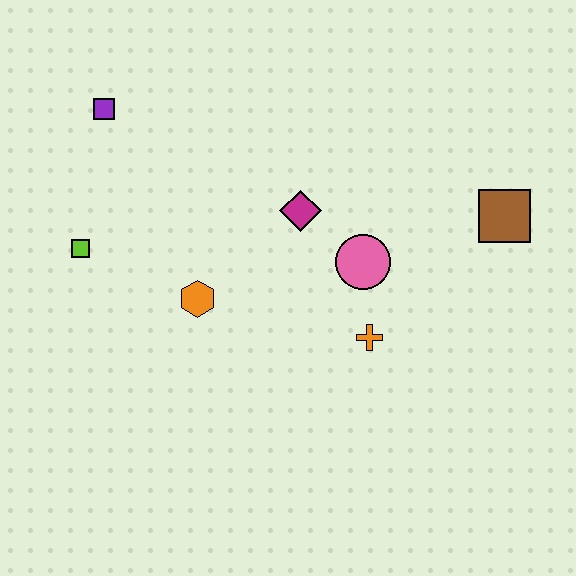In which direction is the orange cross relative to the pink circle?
The orange cross is below the pink circle.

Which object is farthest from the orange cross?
The purple square is farthest from the orange cross.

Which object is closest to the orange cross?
The pink circle is closest to the orange cross.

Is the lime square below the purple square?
Yes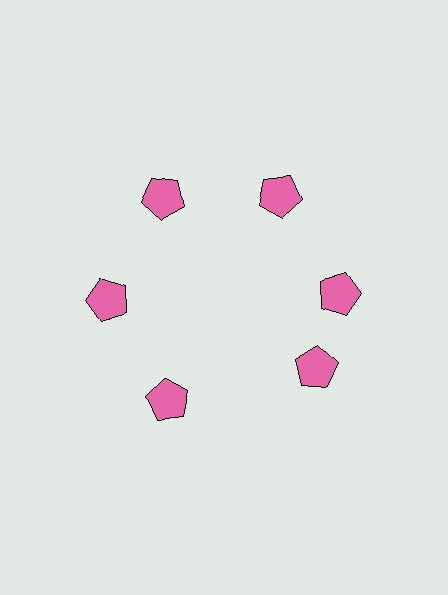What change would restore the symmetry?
The symmetry would be restored by rotating it back into even spacing with its neighbors so that all 6 pentagons sit at equal angles and equal distance from the center.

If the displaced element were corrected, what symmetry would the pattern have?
It would have 6-fold rotational symmetry — the pattern would map onto itself every 60 degrees.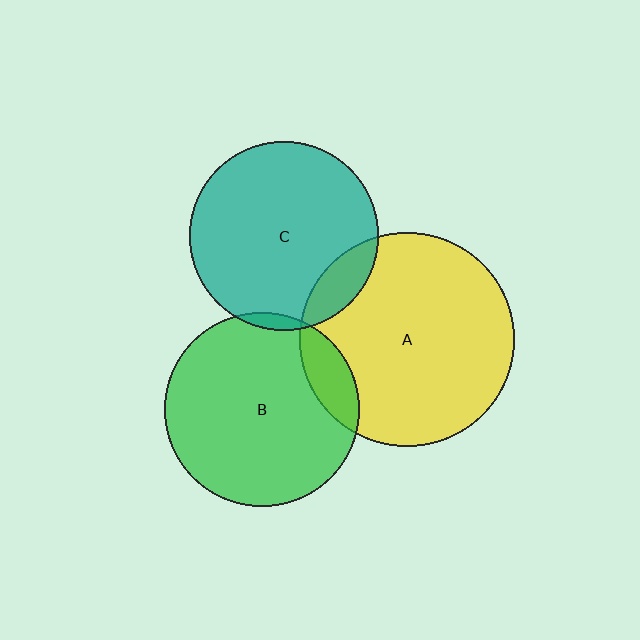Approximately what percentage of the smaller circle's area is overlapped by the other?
Approximately 5%.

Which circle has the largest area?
Circle A (yellow).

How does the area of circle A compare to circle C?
Approximately 1.3 times.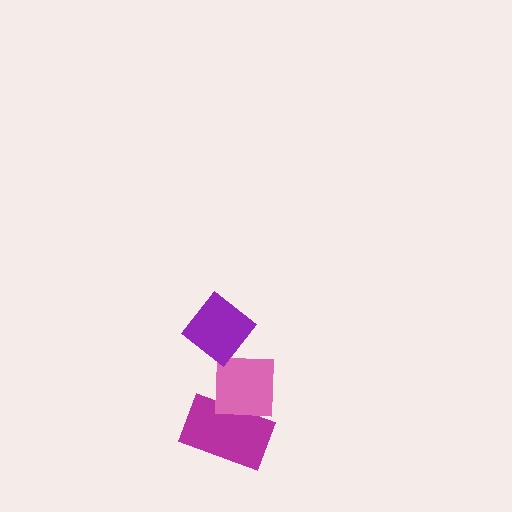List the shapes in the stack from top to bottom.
From top to bottom: the purple diamond, the pink square, the magenta rectangle.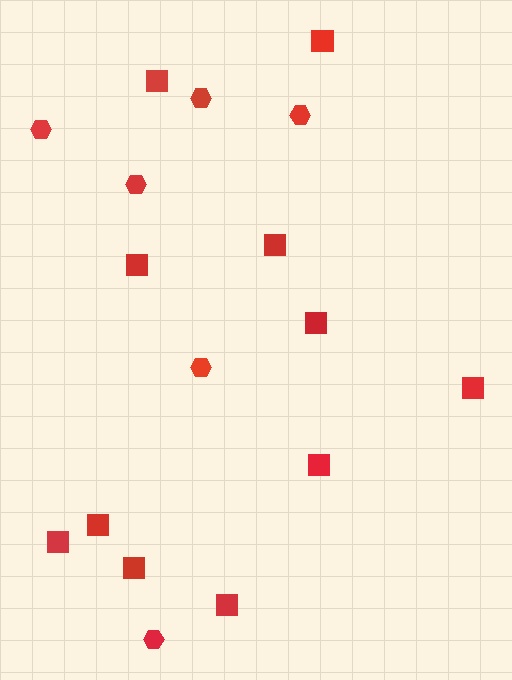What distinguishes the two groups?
There are 2 groups: one group of hexagons (6) and one group of squares (11).